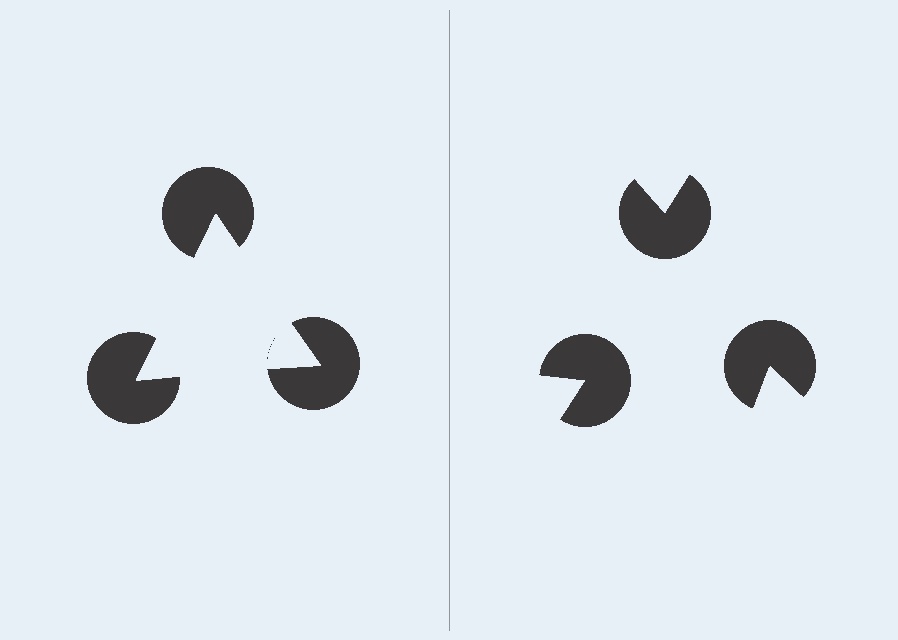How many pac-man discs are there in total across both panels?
6 — 3 on each side.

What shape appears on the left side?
An illusory triangle.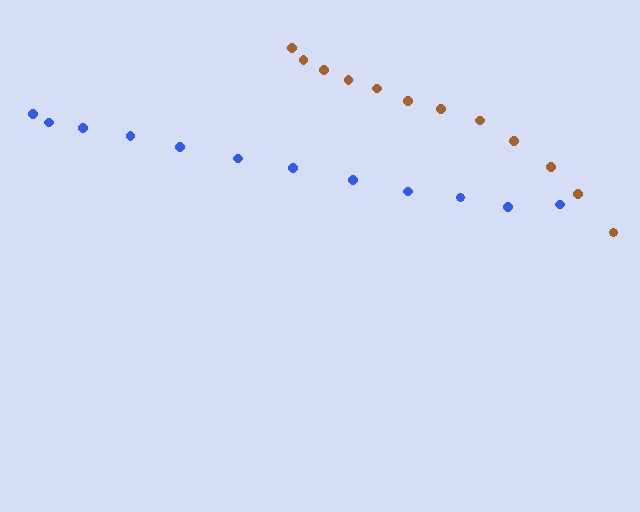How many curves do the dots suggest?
There are 2 distinct paths.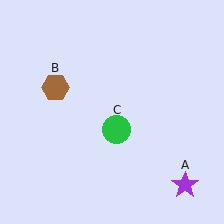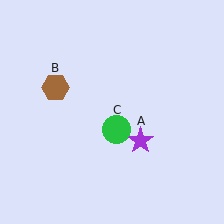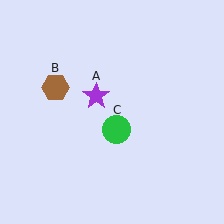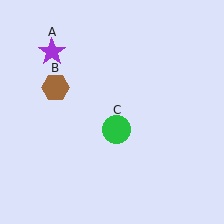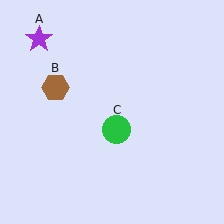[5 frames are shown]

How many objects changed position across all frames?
1 object changed position: purple star (object A).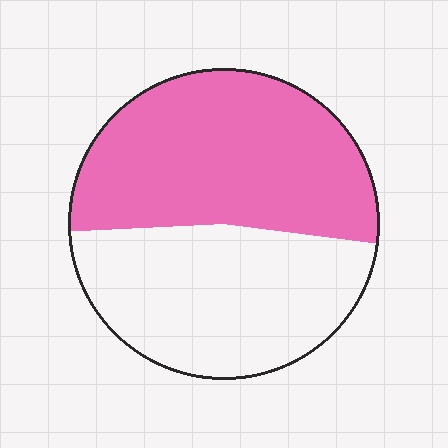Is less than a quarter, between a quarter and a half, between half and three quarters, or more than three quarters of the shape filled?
Between half and three quarters.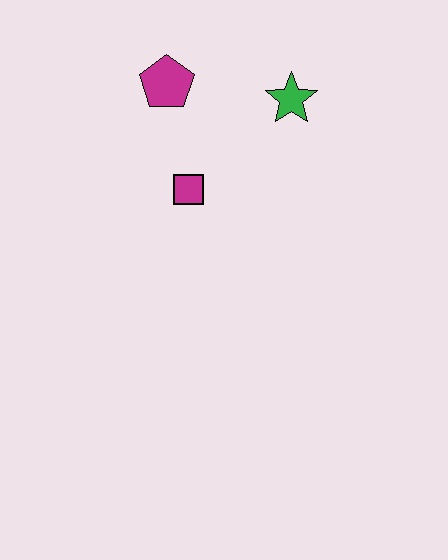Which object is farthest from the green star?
The magenta square is farthest from the green star.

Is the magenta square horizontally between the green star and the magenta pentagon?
Yes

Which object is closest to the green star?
The magenta pentagon is closest to the green star.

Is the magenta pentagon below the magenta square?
No